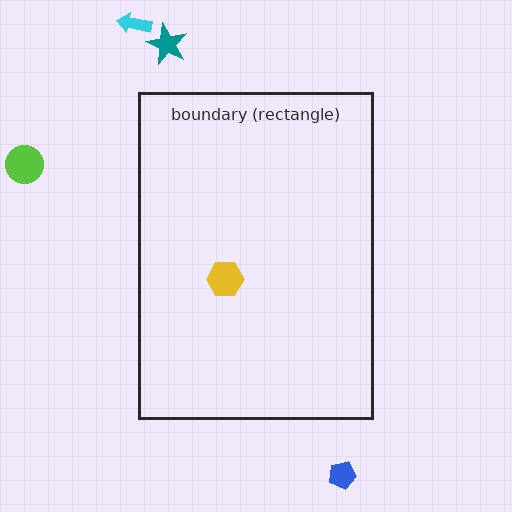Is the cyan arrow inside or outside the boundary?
Outside.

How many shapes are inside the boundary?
1 inside, 4 outside.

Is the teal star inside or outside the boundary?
Outside.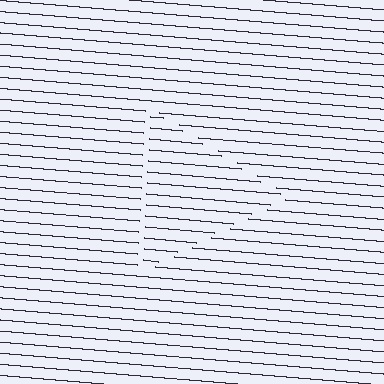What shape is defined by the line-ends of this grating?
An illusory triangle. The interior of the shape contains the same grating, shifted by half a period — the contour is defined by the phase discontinuity where line-ends from the inner and outer gratings abut.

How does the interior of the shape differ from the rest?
The interior of the shape contains the same grating, shifted by half a period — the contour is defined by the phase discontinuity where line-ends from the inner and outer gratings abut.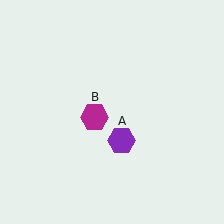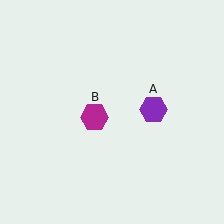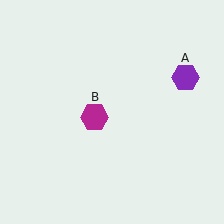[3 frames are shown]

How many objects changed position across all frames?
1 object changed position: purple hexagon (object A).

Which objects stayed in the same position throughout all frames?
Magenta hexagon (object B) remained stationary.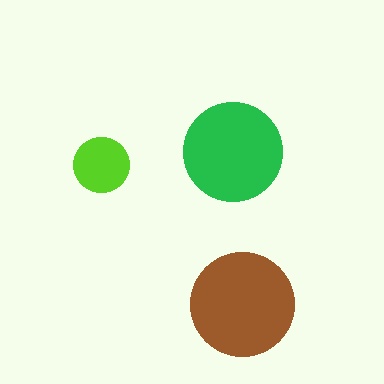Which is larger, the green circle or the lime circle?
The green one.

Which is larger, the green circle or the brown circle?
The brown one.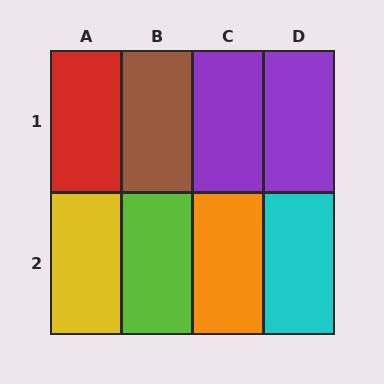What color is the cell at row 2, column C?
Orange.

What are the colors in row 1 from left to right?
Red, brown, purple, purple.